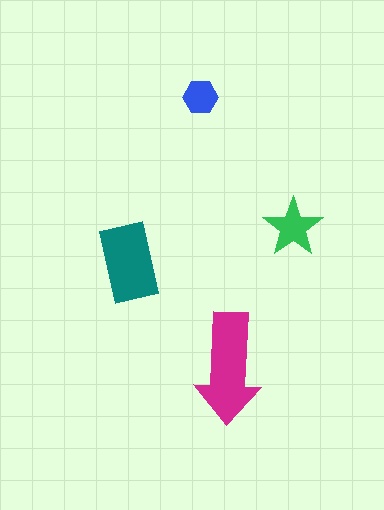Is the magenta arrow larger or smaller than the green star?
Larger.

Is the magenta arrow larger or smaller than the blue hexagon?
Larger.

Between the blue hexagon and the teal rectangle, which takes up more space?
The teal rectangle.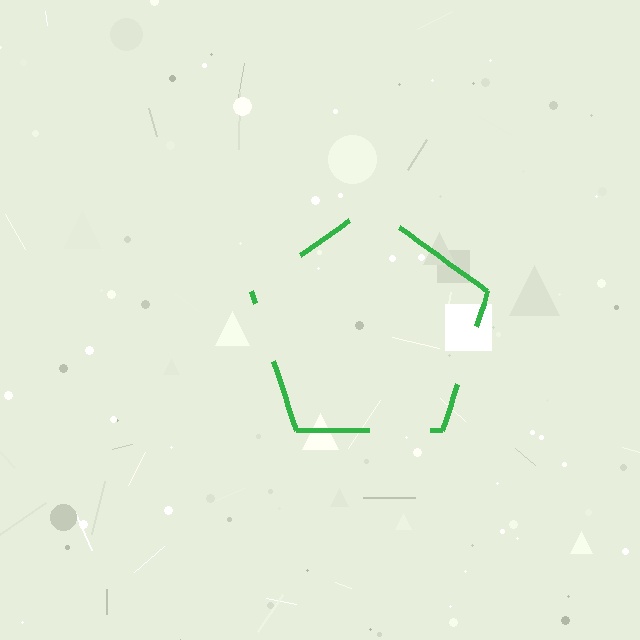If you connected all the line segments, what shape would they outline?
They would outline a pentagon.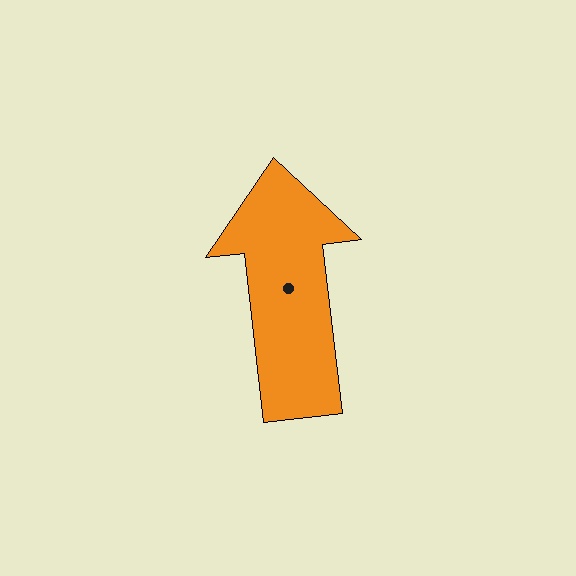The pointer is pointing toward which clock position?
Roughly 12 o'clock.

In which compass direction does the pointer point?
North.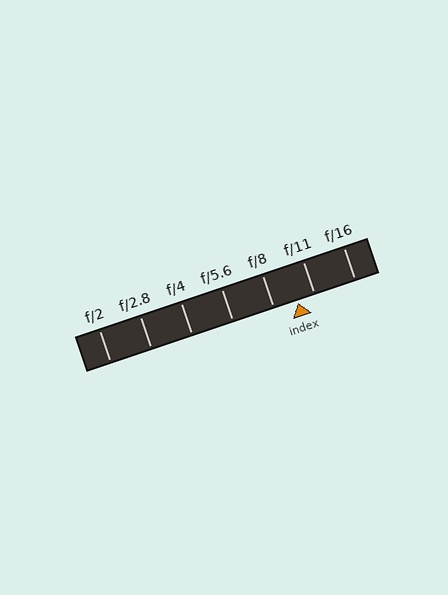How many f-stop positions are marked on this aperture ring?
There are 7 f-stop positions marked.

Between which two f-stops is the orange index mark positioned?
The index mark is between f/8 and f/11.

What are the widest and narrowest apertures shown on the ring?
The widest aperture shown is f/2 and the narrowest is f/16.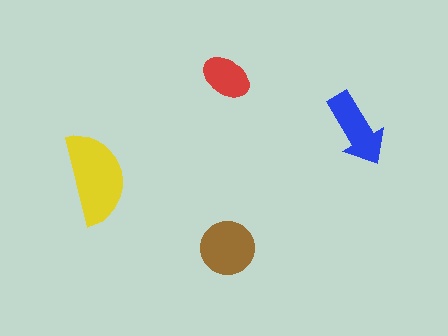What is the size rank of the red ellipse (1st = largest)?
4th.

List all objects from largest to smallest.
The yellow semicircle, the brown circle, the blue arrow, the red ellipse.